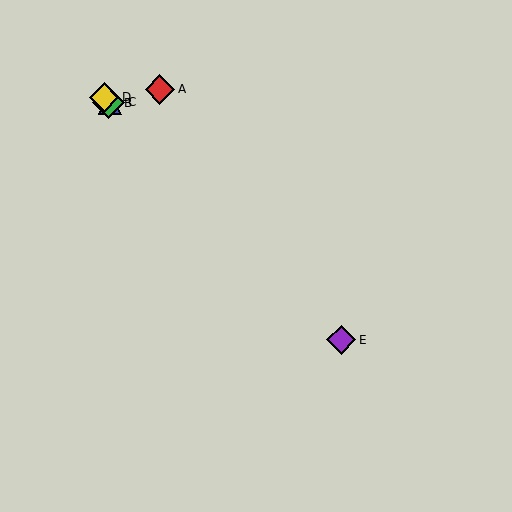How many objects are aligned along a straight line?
4 objects (B, C, D, E) are aligned along a straight line.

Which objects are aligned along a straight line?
Objects B, C, D, E are aligned along a straight line.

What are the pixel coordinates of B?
Object B is at (110, 103).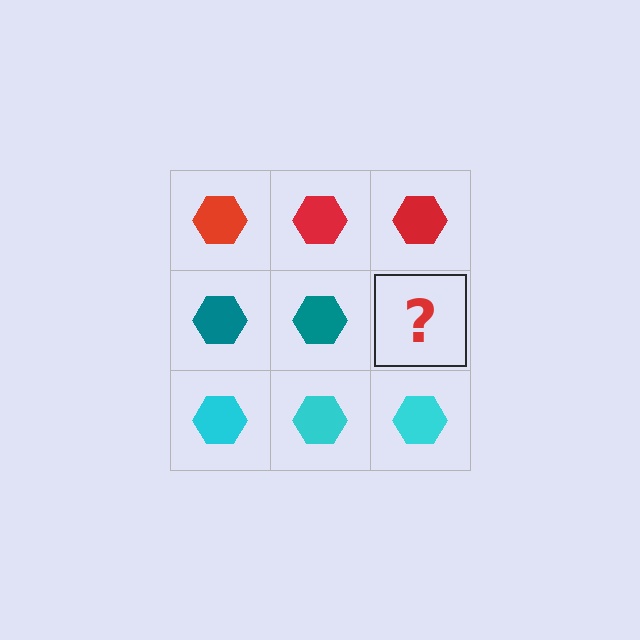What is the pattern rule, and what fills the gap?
The rule is that each row has a consistent color. The gap should be filled with a teal hexagon.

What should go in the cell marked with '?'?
The missing cell should contain a teal hexagon.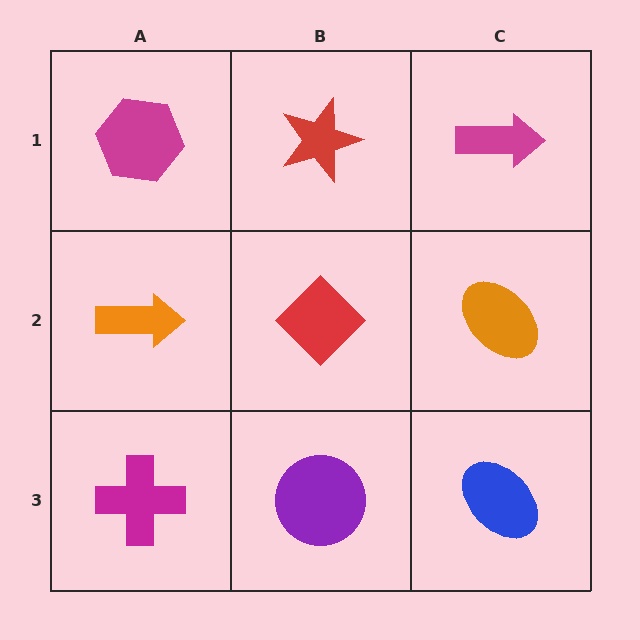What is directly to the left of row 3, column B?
A magenta cross.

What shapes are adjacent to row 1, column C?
An orange ellipse (row 2, column C), a red star (row 1, column B).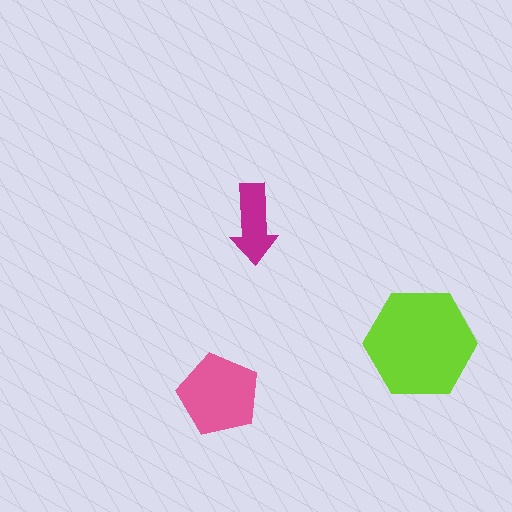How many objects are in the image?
There are 3 objects in the image.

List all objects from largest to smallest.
The lime hexagon, the pink pentagon, the magenta arrow.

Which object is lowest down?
The pink pentagon is bottommost.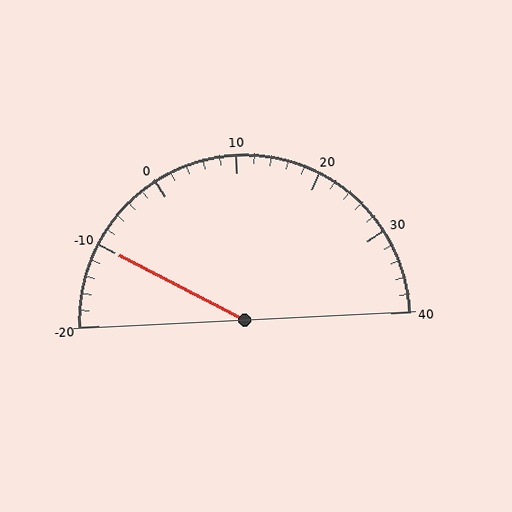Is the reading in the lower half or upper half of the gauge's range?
The reading is in the lower half of the range (-20 to 40).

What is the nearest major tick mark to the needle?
The nearest major tick mark is -10.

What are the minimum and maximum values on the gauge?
The gauge ranges from -20 to 40.